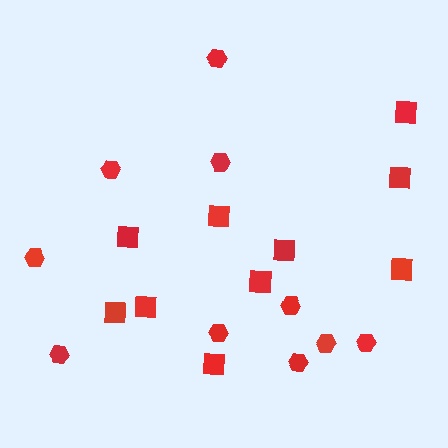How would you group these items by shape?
There are 2 groups: one group of squares (10) and one group of hexagons (10).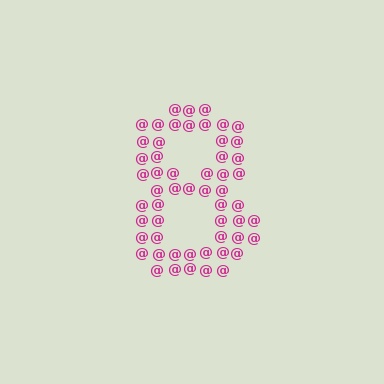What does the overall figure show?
The overall figure shows the digit 8.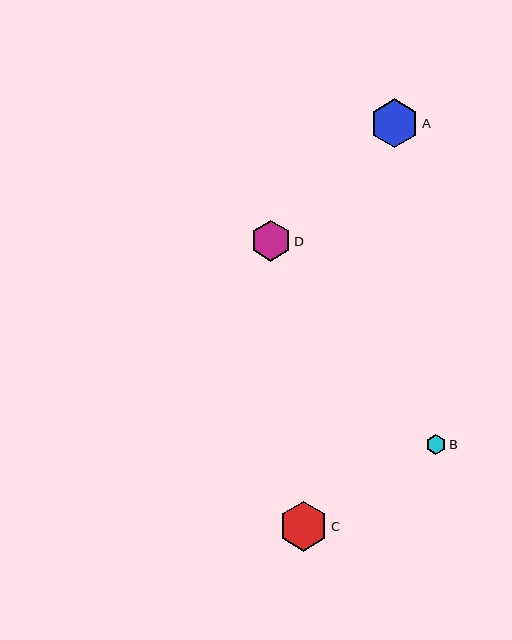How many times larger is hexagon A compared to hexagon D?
Hexagon A is approximately 1.2 times the size of hexagon D.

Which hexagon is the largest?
Hexagon C is the largest with a size of approximately 50 pixels.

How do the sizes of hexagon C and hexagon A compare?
Hexagon C and hexagon A are approximately the same size.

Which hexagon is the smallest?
Hexagon B is the smallest with a size of approximately 20 pixels.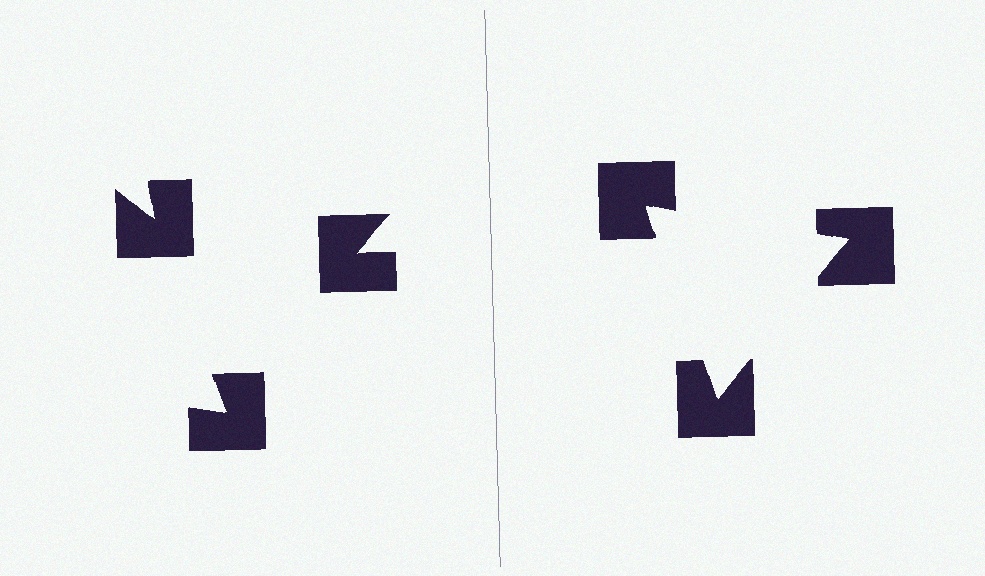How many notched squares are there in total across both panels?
6 — 3 on each side.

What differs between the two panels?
The notched squares are positioned identically on both sides; only the wedge orientations differ. On the right they align to a triangle; on the left they are misaligned.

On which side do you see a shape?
An illusory triangle appears on the right side. On the left side the wedge cuts are rotated, so no coherent shape forms.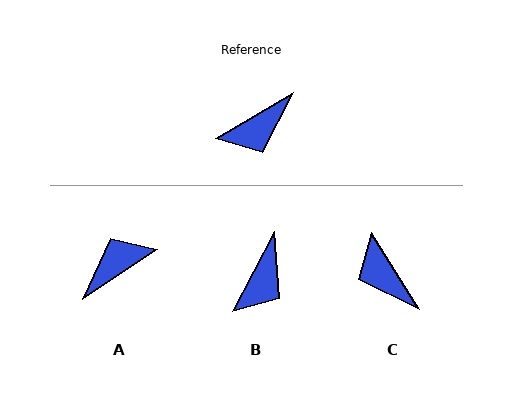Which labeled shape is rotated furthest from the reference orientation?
A, about 176 degrees away.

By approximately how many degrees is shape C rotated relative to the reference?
Approximately 89 degrees clockwise.